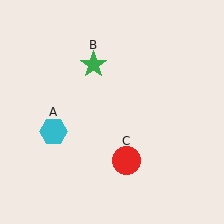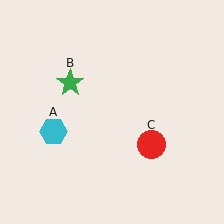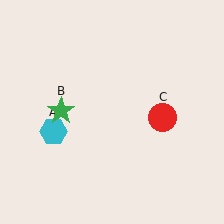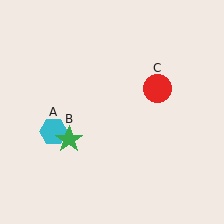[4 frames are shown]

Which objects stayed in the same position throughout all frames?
Cyan hexagon (object A) remained stationary.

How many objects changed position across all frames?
2 objects changed position: green star (object B), red circle (object C).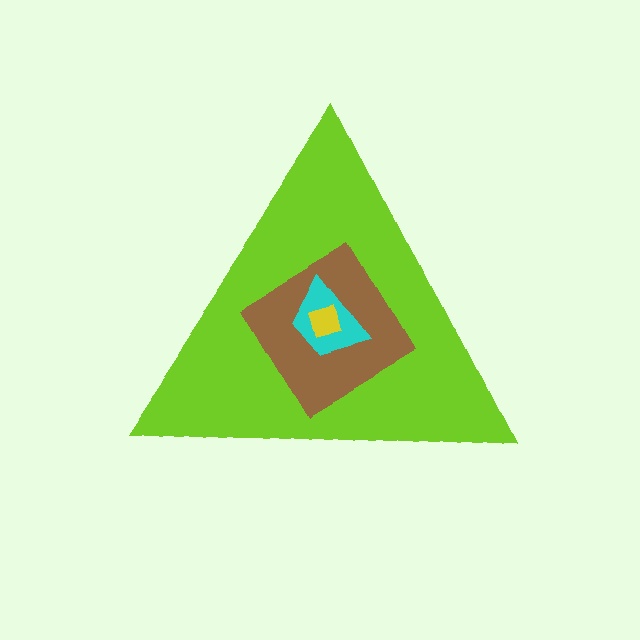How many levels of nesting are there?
4.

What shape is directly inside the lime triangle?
The brown diamond.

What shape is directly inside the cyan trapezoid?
The yellow square.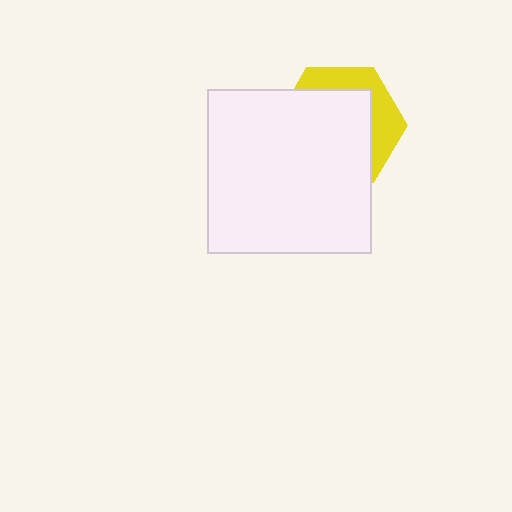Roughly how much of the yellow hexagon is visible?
A small part of it is visible (roughly 33%).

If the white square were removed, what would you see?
You would see the complete yellow hexagon.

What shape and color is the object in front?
The object in front is a white square.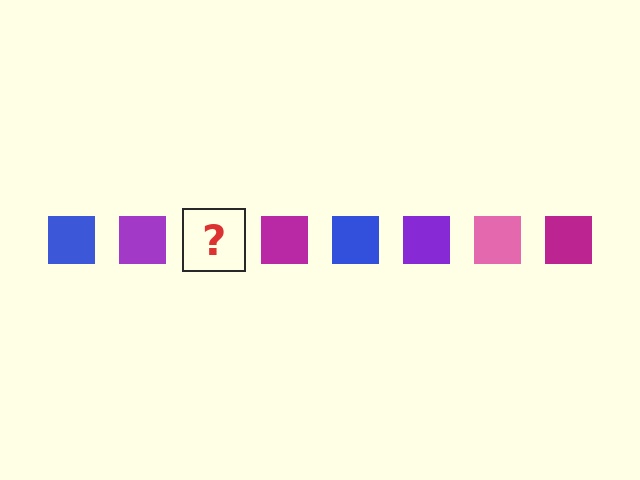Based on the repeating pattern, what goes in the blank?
The blank should be a pink square.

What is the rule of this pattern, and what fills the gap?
The rule is that the pattern cycles through blue, purple, pink, magenta squares. The gap should be filled with a pink square.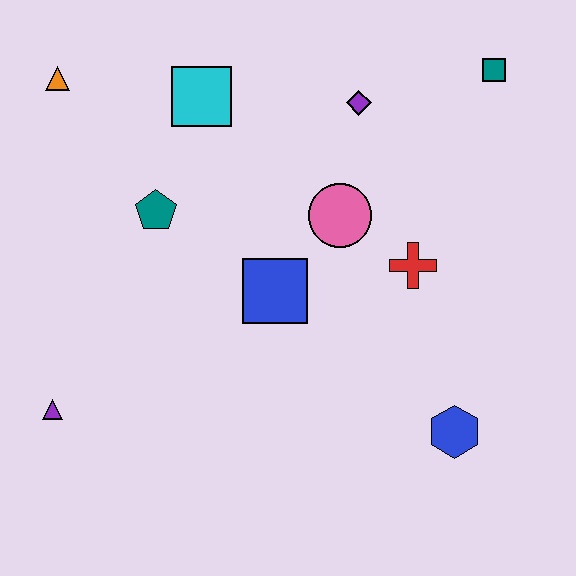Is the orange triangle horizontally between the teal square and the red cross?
No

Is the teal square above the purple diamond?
Yes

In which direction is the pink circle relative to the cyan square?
The pink circle is to the right of the cyan square.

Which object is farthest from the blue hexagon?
The orange triangle is farthest from the blue hexagon.